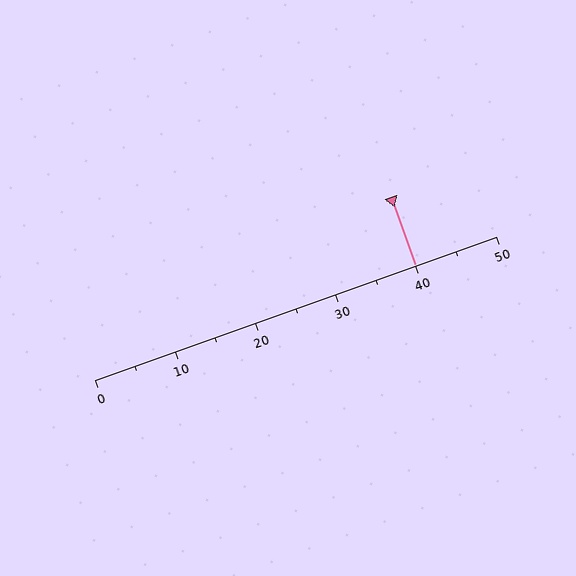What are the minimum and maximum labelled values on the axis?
The axis runs from 0 to 50.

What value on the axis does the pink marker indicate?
The marker indicates approximately 40.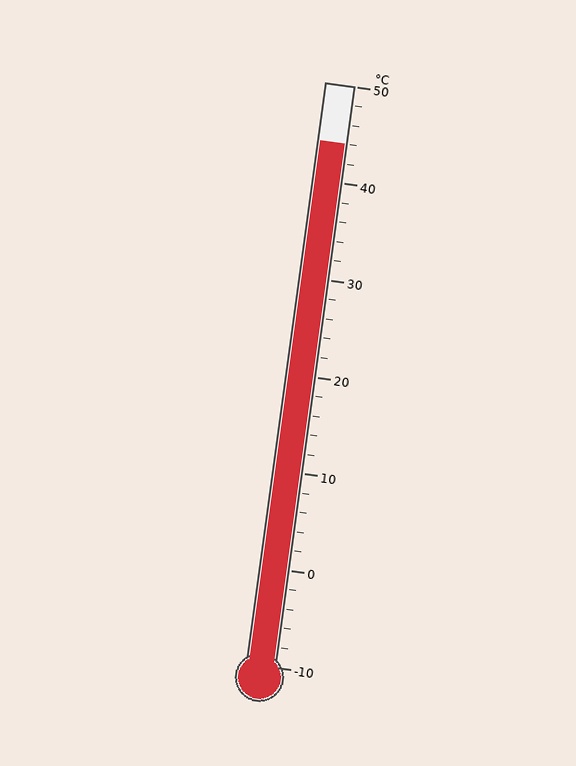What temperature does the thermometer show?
The thermometer shows approximately 44°C.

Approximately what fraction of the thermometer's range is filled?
The thermometer is filled to approximately 90% of its range.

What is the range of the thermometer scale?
The thermometer scale ranges from -10°C to 50°C.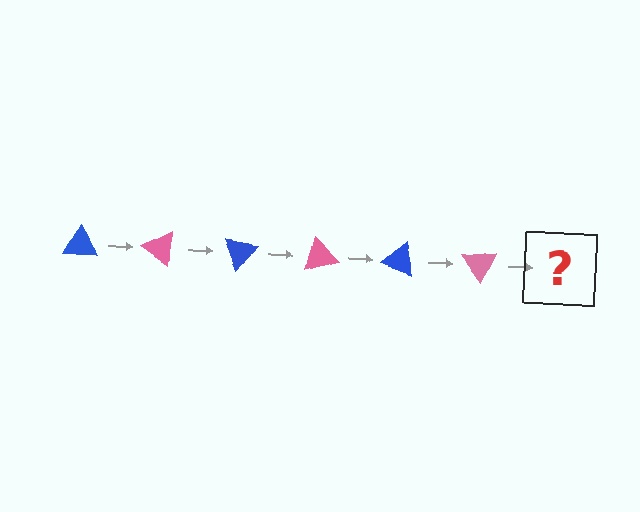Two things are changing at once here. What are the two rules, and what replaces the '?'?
The two rules are that it rotates 35 degrees each step and the color cycles through blue and pink. The '?' should be a blue triangle, rotated 210 degrees from the start.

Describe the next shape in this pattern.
It should be a blue triangle, rotated 210 degrees from the start.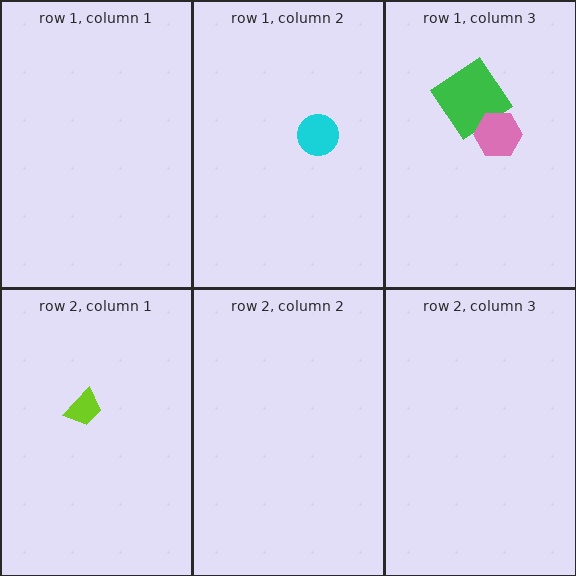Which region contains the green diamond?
The row 1, column 3 region.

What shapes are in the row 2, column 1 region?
The lime trapezoid.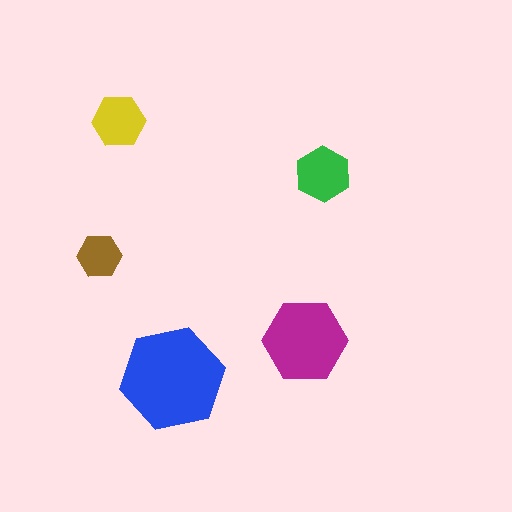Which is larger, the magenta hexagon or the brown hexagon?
The magenta one.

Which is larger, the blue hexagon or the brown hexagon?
The blue one.